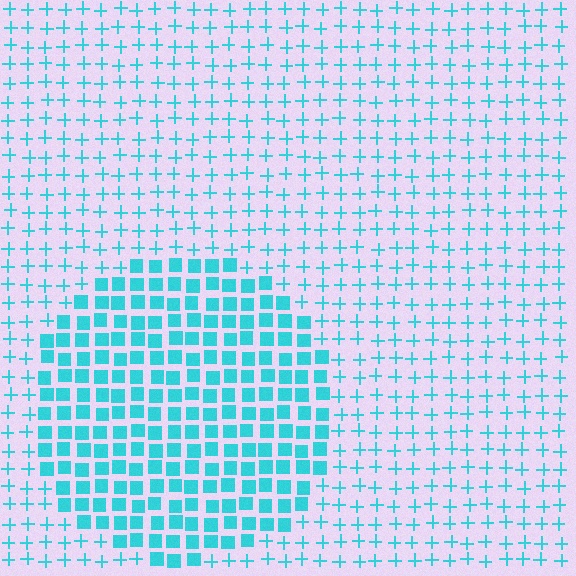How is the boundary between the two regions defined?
The boundary is defined by a change in element shape: squares inside vs. plus signs outside. All elements share the same color and spacing.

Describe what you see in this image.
The image is filled with small cyan elements arranged in a uniform grid. A circle-shaped region contains squares, while the surrounding area contains plus signs. The boundary is defined purely by the change in element shape.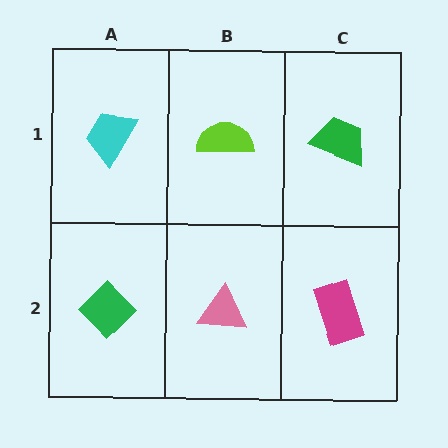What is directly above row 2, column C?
A green trapezoid.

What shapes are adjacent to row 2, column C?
A green trapezoid (row 1, column C), a pink triangle (row 2, column B).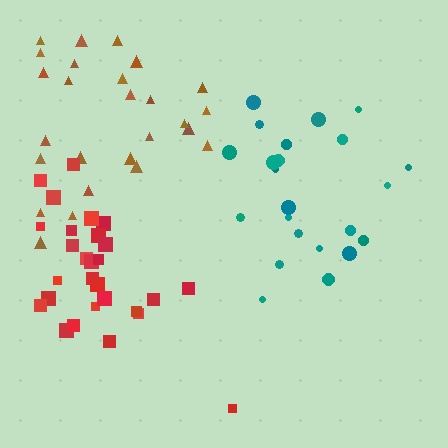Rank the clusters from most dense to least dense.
red, teal, brown.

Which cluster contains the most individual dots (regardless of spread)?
Red (28).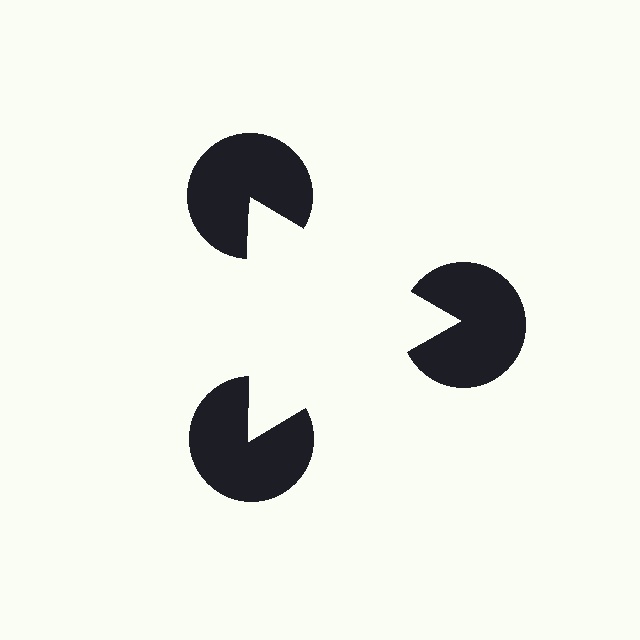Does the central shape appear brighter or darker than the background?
It typically appears slightly brighter than the background, even though no actual brightness change is drawn.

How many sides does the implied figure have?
3 sides.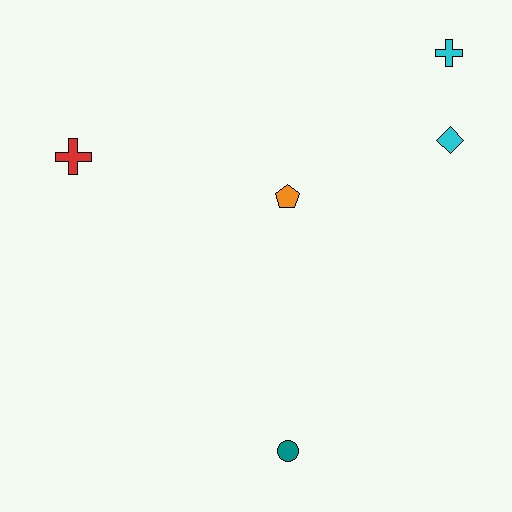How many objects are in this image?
There are 5 objects.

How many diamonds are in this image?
There is 1 diamond.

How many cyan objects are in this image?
There are 2 cyan objects.